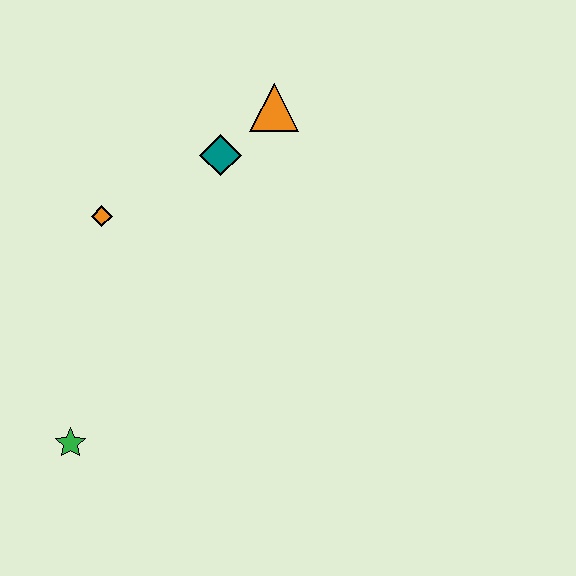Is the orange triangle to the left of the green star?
No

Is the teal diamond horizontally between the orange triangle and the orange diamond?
Yes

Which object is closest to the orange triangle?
The teal diamond is closest to the orange triangle.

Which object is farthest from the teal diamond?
The green star is farthest from the teal diamond.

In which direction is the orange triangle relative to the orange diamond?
The orange triangle is to the right of the orange diamond.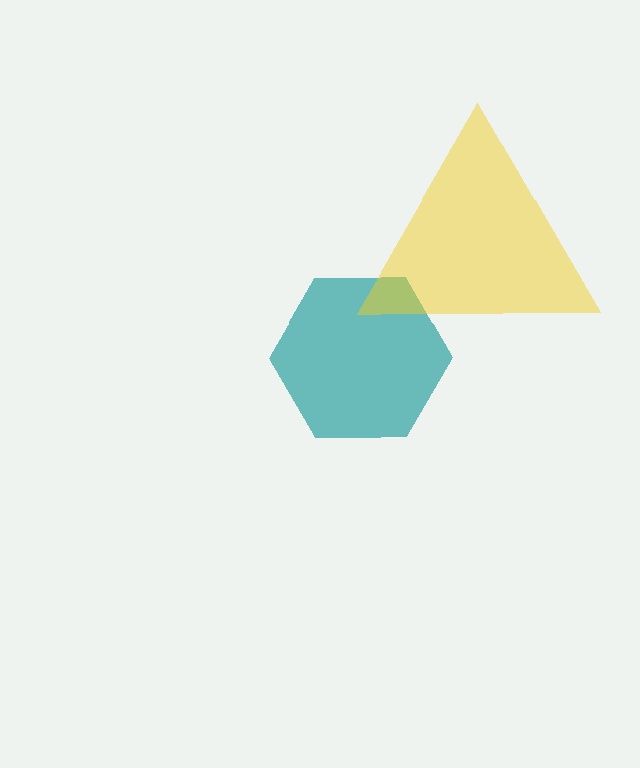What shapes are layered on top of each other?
The layered shapes are: a teal hexagon, a yellow triangle.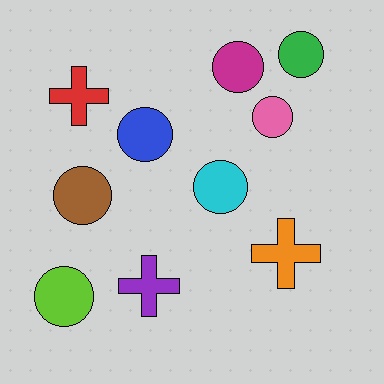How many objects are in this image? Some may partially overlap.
There are 10 objects.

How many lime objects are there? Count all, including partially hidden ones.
There is 1 lime object.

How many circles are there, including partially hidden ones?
There are 7 circles.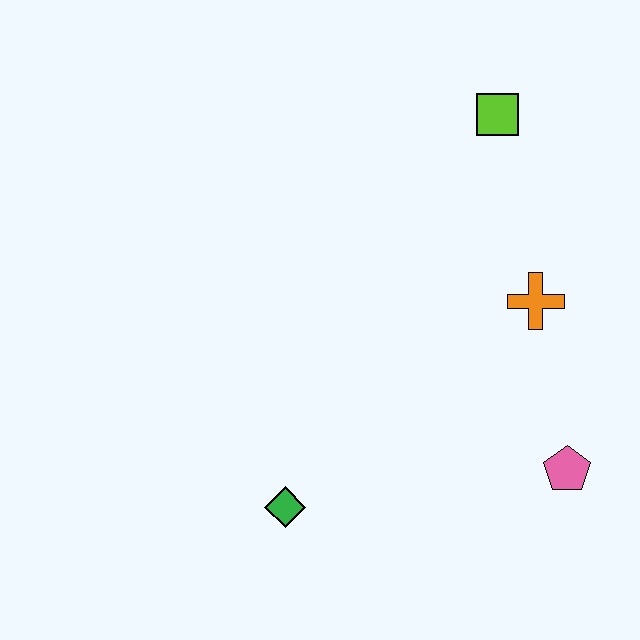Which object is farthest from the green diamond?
The lime square is farthest from the green diamond.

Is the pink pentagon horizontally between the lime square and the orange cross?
No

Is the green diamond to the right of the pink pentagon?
No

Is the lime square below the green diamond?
No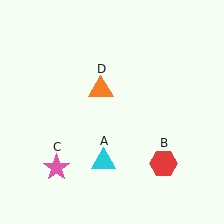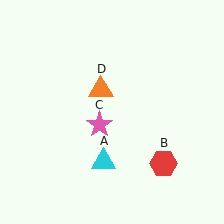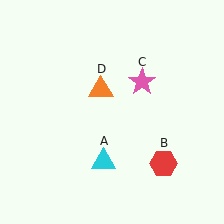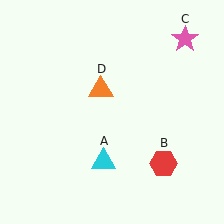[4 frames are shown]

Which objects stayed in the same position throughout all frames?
Cyan triangle (object A) and red hexagon (object B) and orange triangle (object D) remained stationary.